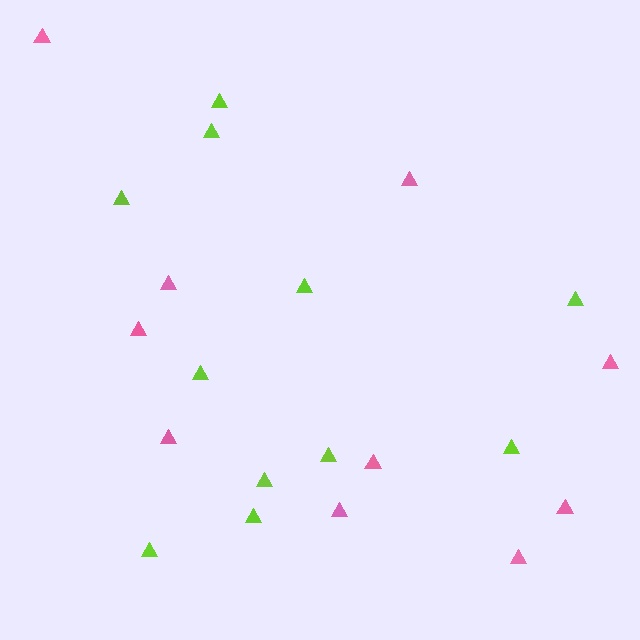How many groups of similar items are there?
There are 2 groups: one group of pink triangles (10) and one group of lime triangles (11).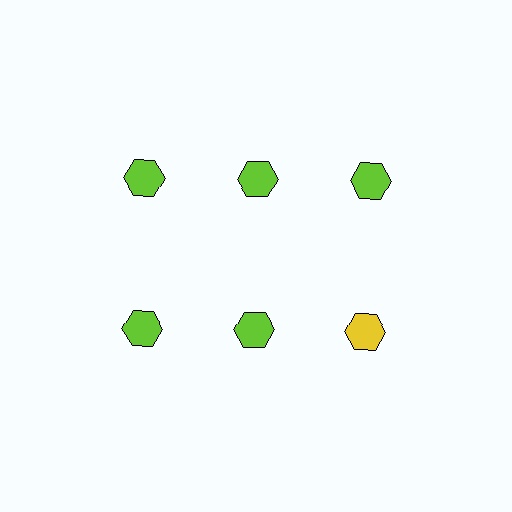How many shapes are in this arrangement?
There are 6 shapes arranged in a grid pattern.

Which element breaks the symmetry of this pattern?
The yellow hexagon in the second row, center column breaks the symmetry. All other shapes are lime hexagons.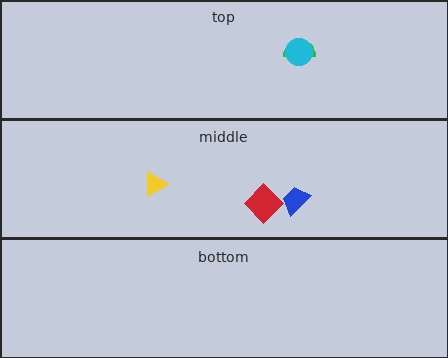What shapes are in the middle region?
The red diamond, the blue trapezoid, the yellow triangle.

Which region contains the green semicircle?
The top region.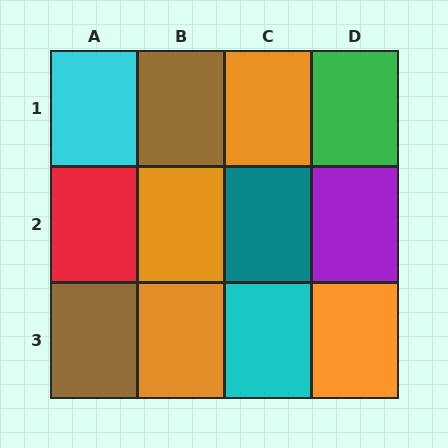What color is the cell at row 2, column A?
Red.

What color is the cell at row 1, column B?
Brown.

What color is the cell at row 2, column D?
Purple.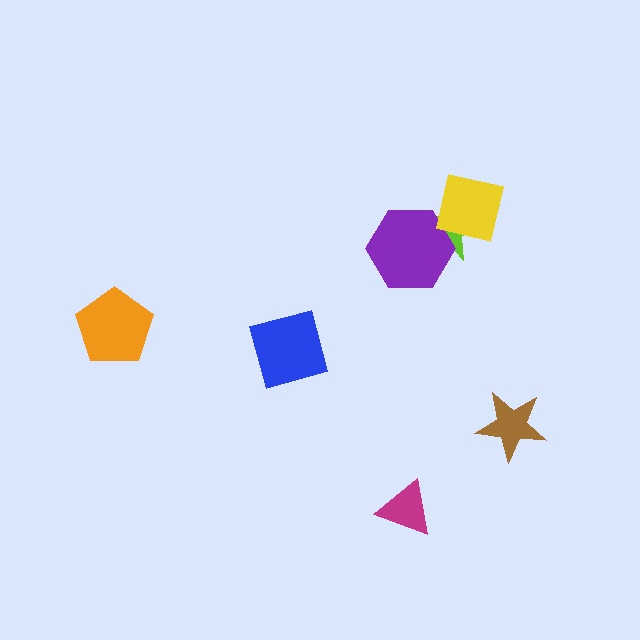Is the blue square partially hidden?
No, no other shape covers it.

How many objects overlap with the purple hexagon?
1 object overlaps with the purple hexagon.